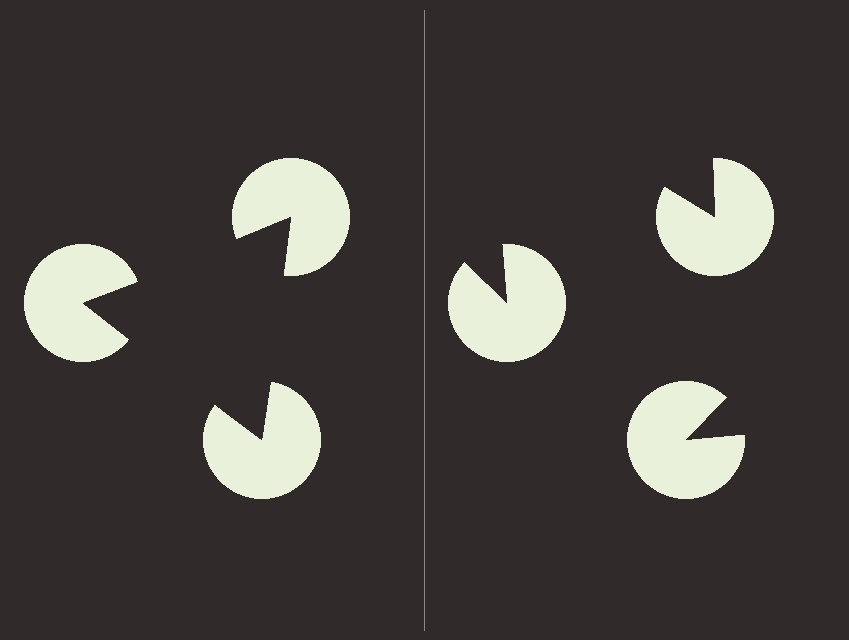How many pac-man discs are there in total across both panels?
6 — 3 on each side.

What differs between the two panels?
The pac-man discs are positioned identically on both sides; only the wedge orientations differ. On the left they align to a triangle; on the right they are misaligned.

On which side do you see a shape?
An illusory triangle appears on the left side. On the right side the wedge cuts are rotated, so no coherent shape forms.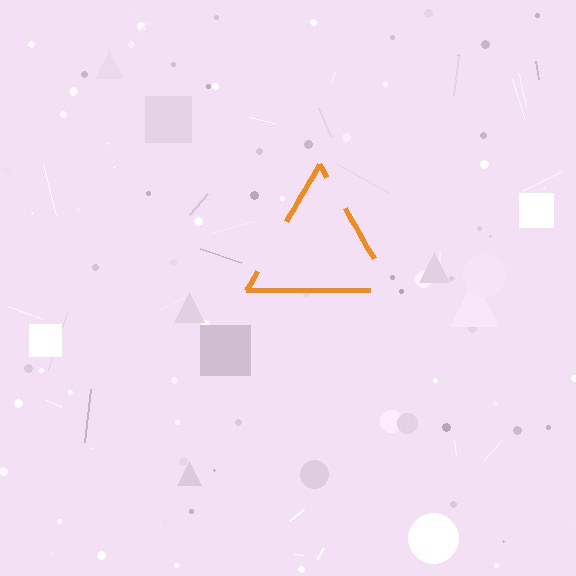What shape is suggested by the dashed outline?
The dashed outline suggests a triangle.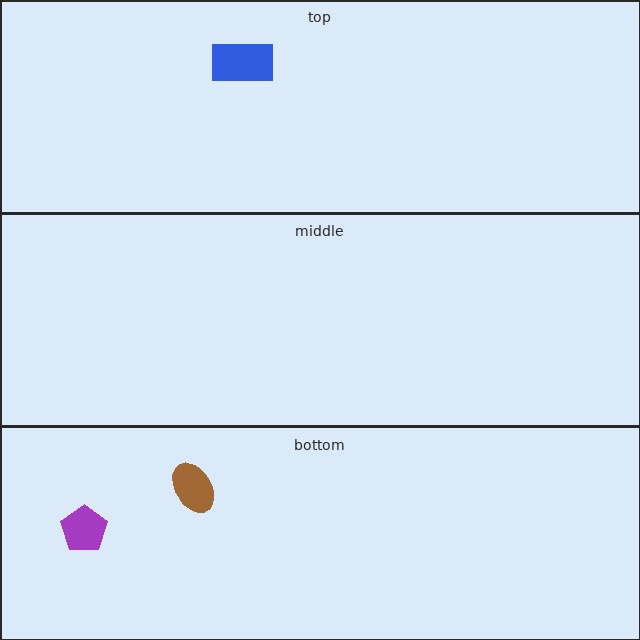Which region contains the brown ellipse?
The bottom region.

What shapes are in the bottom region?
The brown ellipse, the purple pentagon.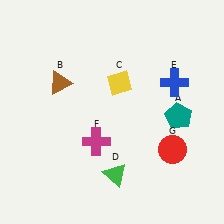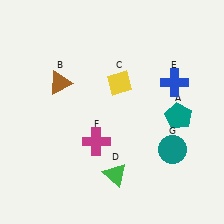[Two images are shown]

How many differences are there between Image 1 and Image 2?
There is 1 difference between the two images.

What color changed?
The circle (G) changed from red in Image 1 to teal in Image 2.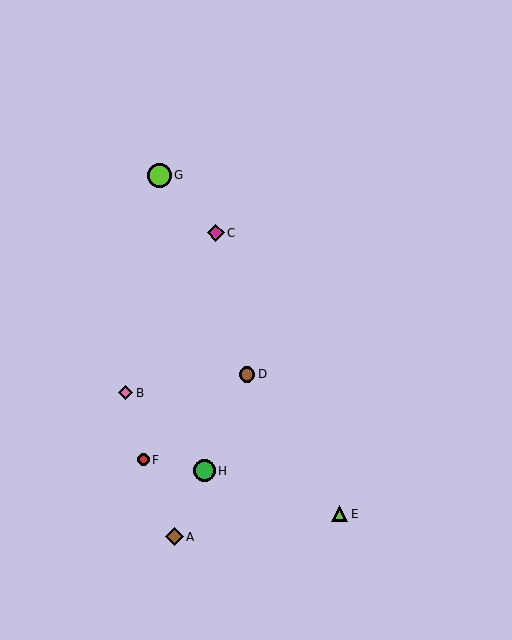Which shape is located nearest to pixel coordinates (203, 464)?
The green circle (labeled H) at (204, 471) is nearest to that location.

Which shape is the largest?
The lime circle (labeled G) is the largest.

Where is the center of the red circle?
The center of the red circle is at (143, 460).